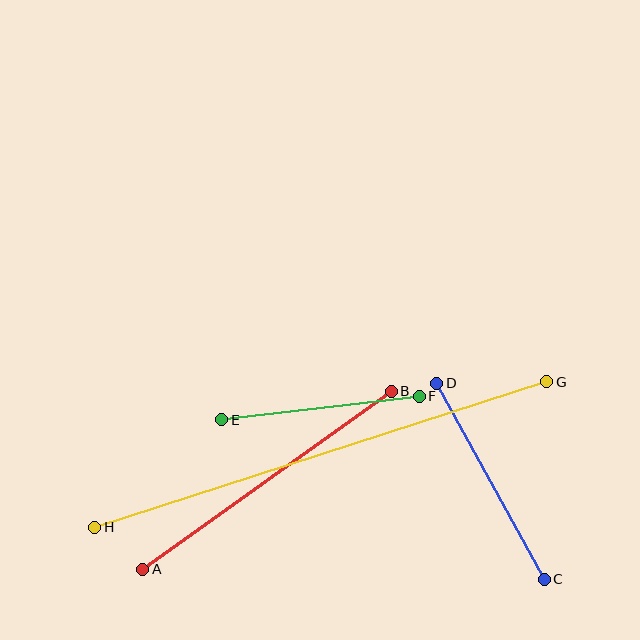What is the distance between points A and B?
The distance is approximately 306 pixels.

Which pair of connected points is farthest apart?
Points G and H are farthest apart.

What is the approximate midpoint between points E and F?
The midpoint is at approximately (321, 408) pixels.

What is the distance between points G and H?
The distance is approximately 475 pixels.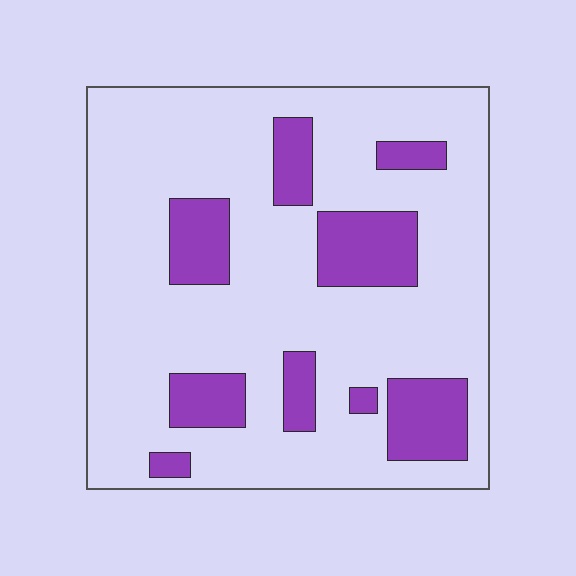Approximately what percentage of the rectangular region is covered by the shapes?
Approximately 20%.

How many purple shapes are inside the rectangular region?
9.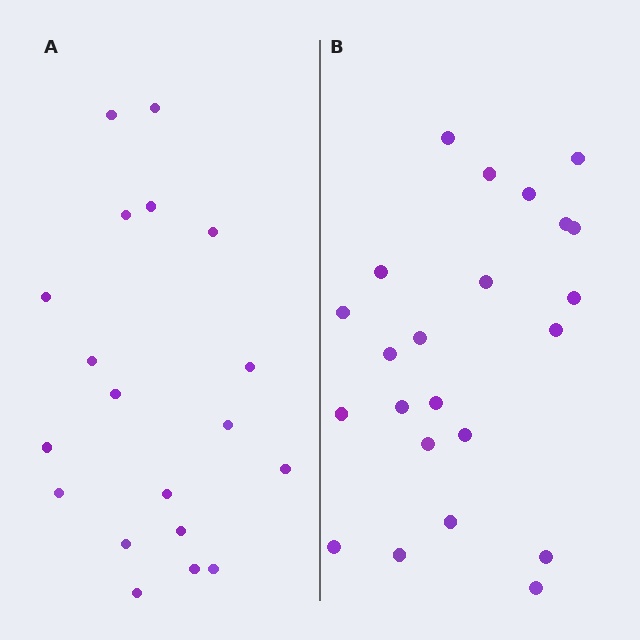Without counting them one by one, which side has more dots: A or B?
Region B (the right region) has more dots.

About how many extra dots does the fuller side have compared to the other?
Region B has about 4 more dots than region A.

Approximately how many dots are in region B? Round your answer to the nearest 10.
About 20 dots. (The exact count is 23, which rounds to 20.)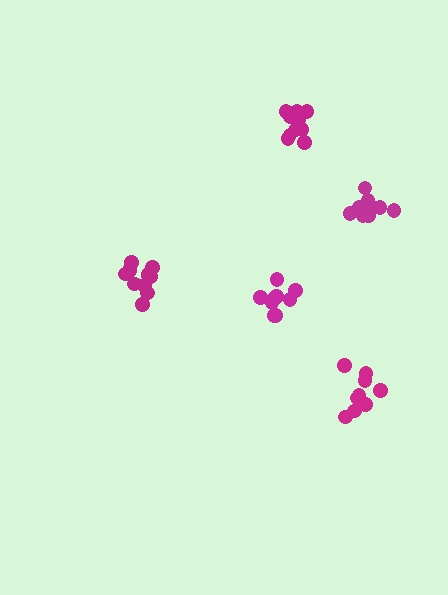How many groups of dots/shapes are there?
There are 5 groups.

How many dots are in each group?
Group 1: 9 dots, Group 2: 11 dots, Group 3: 9 dots, Group 4: 9 dots, Group 5: 11 dots (49 total).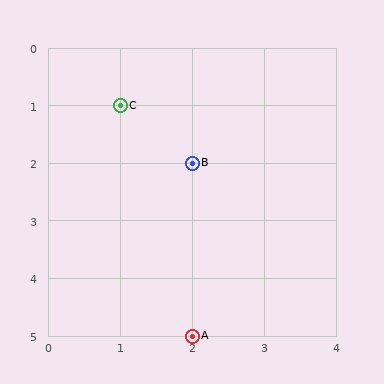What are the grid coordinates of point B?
Point B is at grid coordinates (2, 2).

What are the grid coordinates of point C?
Point C is at grid coordinates (1, 1).